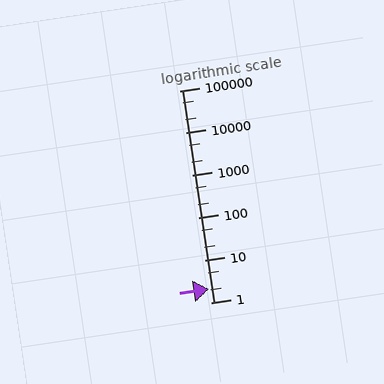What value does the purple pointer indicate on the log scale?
The pointer indicates approximately 2.1.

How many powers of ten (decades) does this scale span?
The scale spans 5 decades, from 1 to 100000.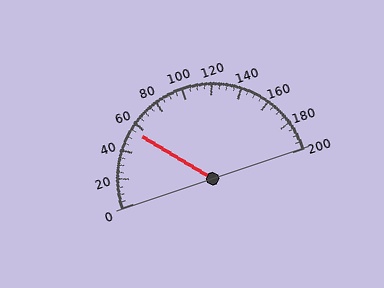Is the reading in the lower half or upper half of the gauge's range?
The reading is in the lower half of the range (0 to 200).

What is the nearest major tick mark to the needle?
The nearest major tick mark is 60.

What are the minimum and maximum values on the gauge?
The gauge ranges from 0 to 200.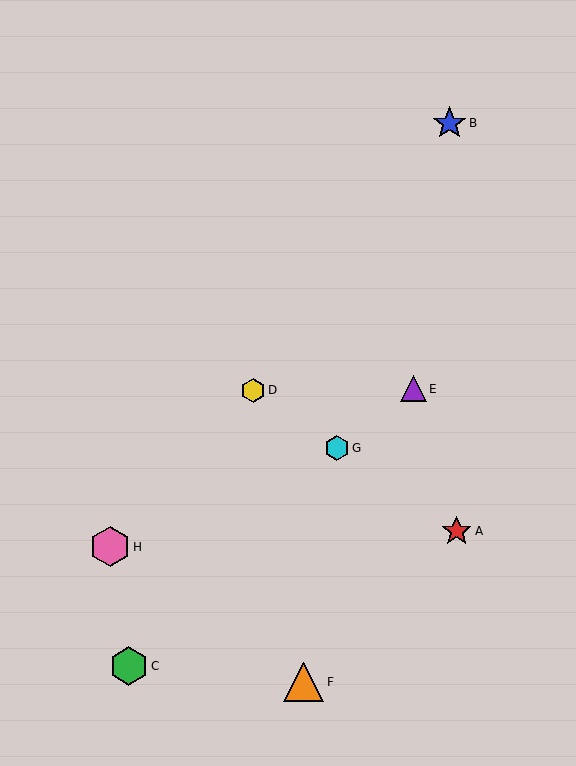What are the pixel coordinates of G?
Object G is at (337, 448).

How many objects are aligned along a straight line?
3 objects (A, D, G) are aligned along a straight line.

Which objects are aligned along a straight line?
Objects A, D, G are aligned along a straight line.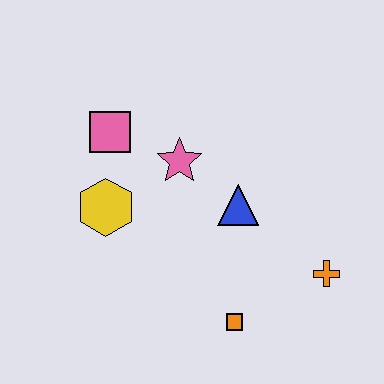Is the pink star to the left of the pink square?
No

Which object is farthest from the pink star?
The orange cross is farthest from the pink star.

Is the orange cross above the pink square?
No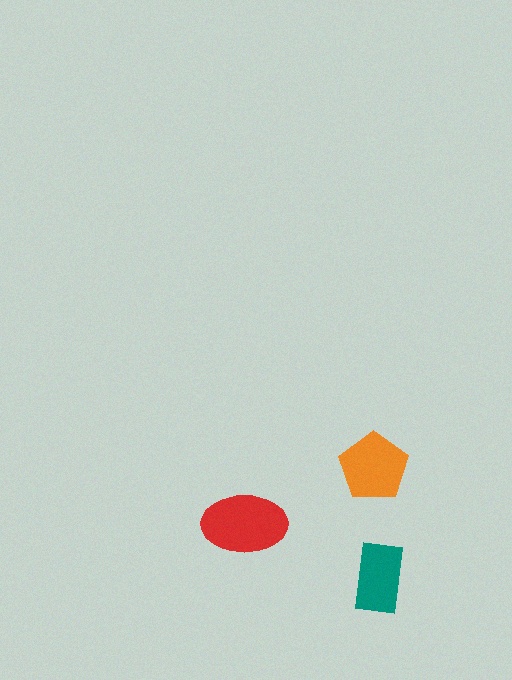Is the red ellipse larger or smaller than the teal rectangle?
Larger.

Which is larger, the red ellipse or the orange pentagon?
The red ellipse.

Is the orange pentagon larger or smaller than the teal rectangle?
Larger.